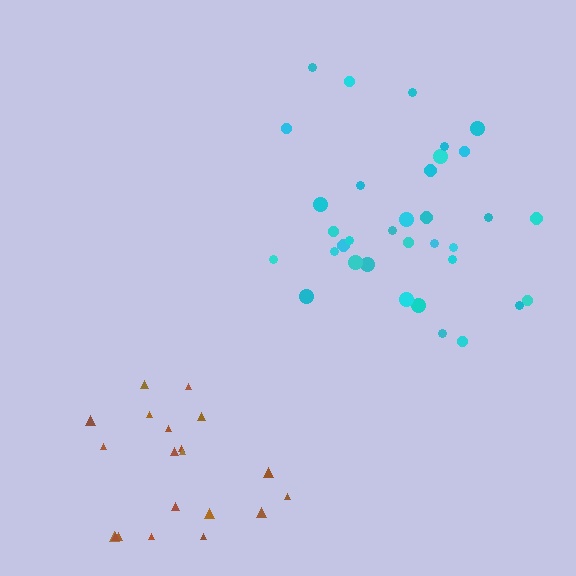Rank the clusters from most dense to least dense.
cyan, brown.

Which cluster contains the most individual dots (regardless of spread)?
Cyan (34).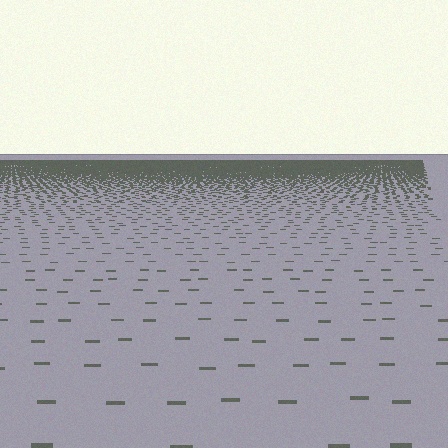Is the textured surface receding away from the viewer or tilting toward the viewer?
The surface is receding away from the viewer. Texture elements get smaller and denser toward the top.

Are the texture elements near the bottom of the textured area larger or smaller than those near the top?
Larger. Near the bottom, elements are closer to the viewer and appear at a bigger on-screen size.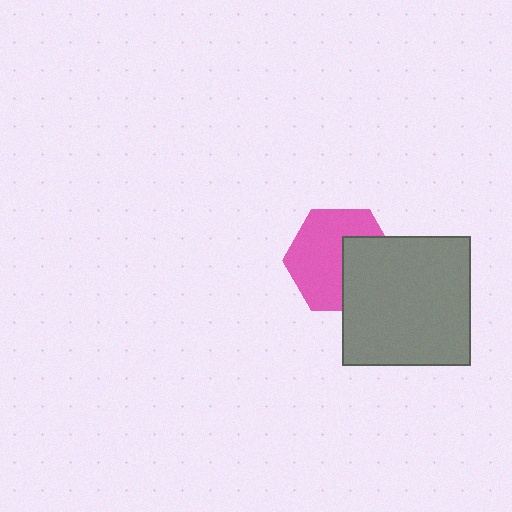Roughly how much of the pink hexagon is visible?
About half of it is visible (roughly 62%).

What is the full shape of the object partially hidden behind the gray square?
The partially hidden object is a pink hexagon.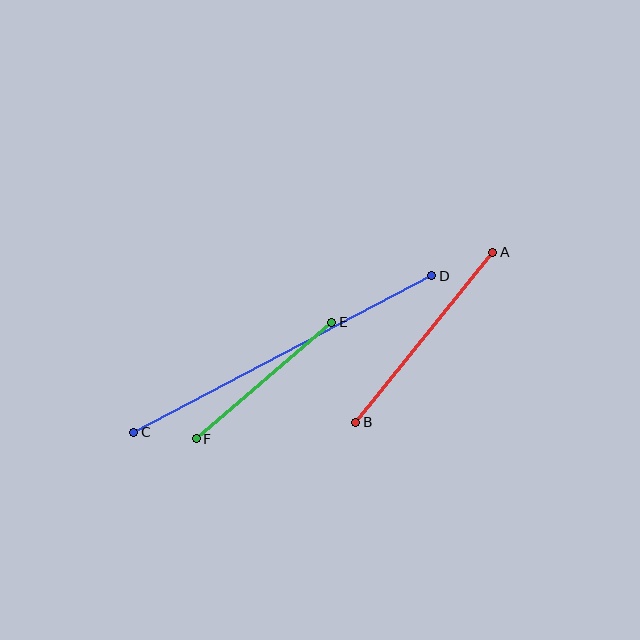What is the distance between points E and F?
The distance is approximately 179 pixels.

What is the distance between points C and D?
The distance is approximately 337 pixels.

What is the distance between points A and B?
The distance is approximately 218 pixels.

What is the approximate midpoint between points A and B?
The midpoint is at approximately (424, 337) pixels.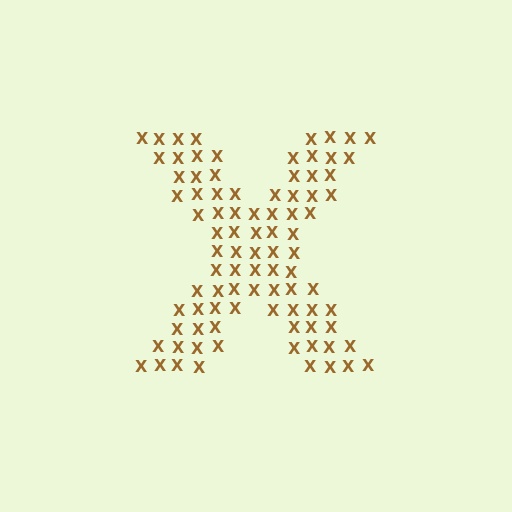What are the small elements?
The small elements are letter X's.